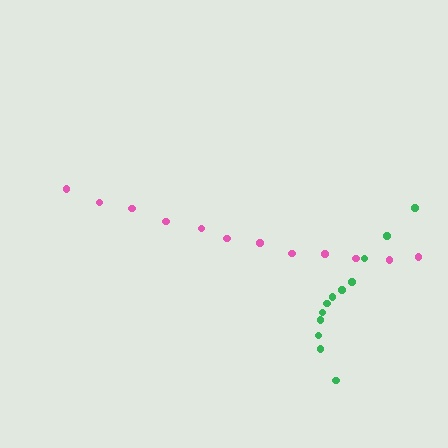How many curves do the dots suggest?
There are 2 distinct paths.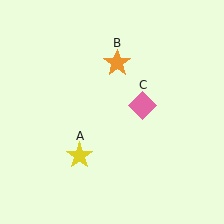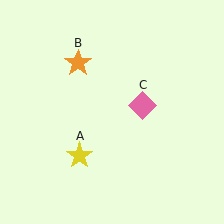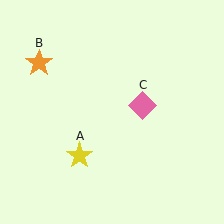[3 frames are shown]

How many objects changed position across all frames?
1 object changed position: orange star (object B).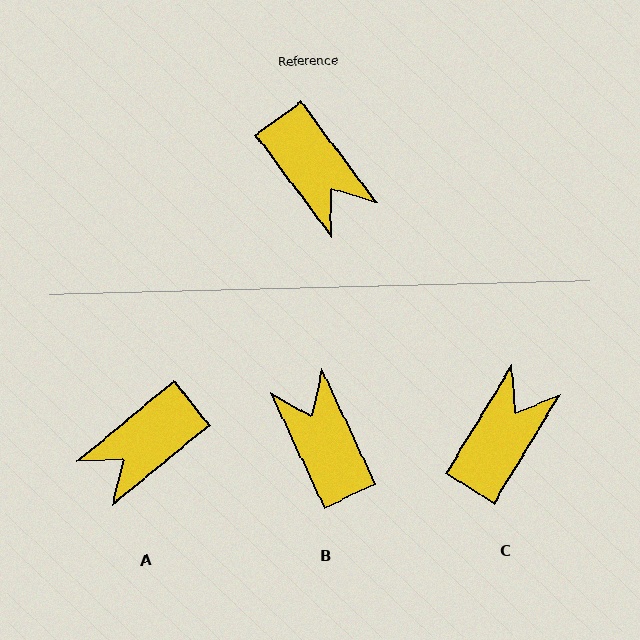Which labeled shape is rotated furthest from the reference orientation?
B, about 168 degrees away.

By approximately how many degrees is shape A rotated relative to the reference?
Approximately 87 degrees clockwise.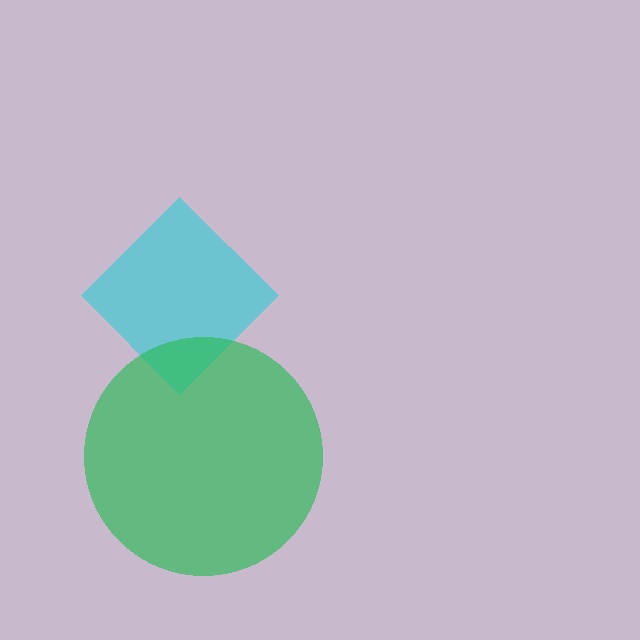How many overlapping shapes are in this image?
There are 2 overlapping shapes in the image.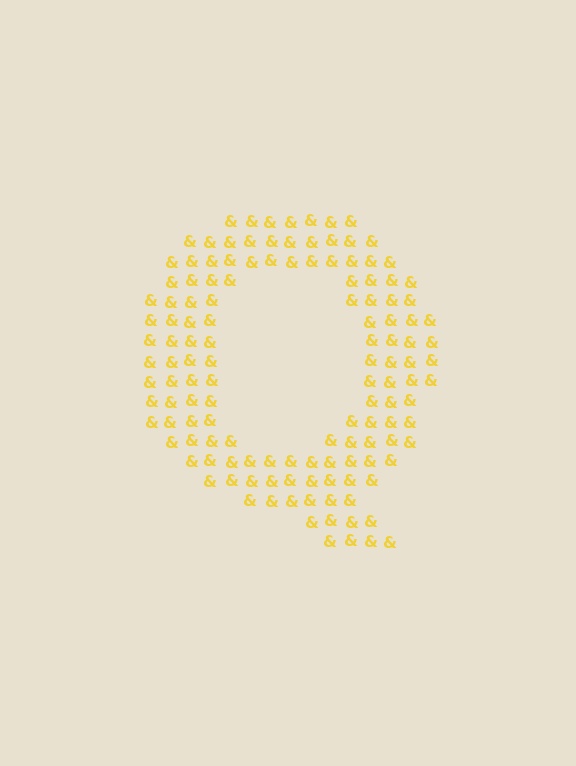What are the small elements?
The small elements are ampersands.